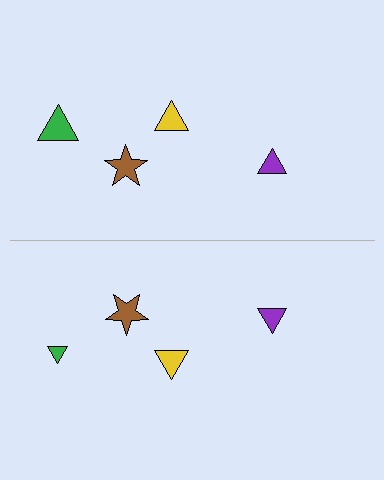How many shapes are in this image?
There are 8 shapes in this image.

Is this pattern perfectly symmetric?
No, the pattern is not perfectly symmetric. The green triangle on the bottom side has a different size than its mirror counterpart.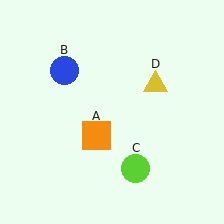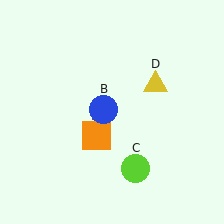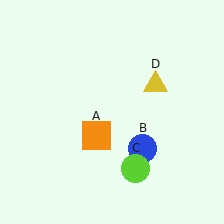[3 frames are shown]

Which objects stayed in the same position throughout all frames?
Orange square (object A) and lime circle (object C) and yellow triangle (object D) remained stationary.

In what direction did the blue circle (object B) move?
The blue circle (object B) moved down and to the right.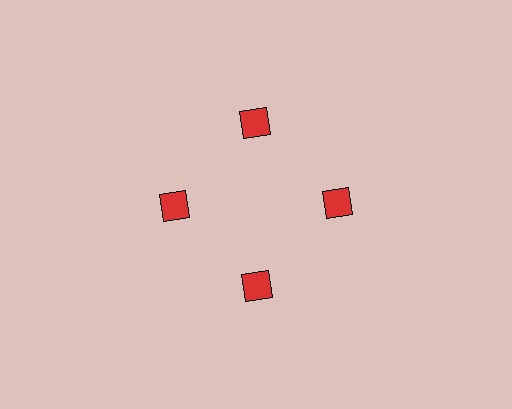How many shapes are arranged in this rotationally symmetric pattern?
There are 4 shapes, arranged in 4 groups of 1.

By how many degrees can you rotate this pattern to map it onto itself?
The pattern maps onto itself every 90 degrees of rotation.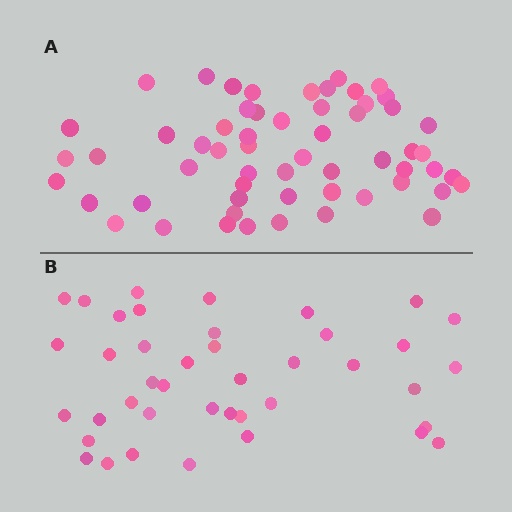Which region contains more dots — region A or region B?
Region A (the top region) has more dots.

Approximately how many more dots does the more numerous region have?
Region A has approximately 15 more dots than region B.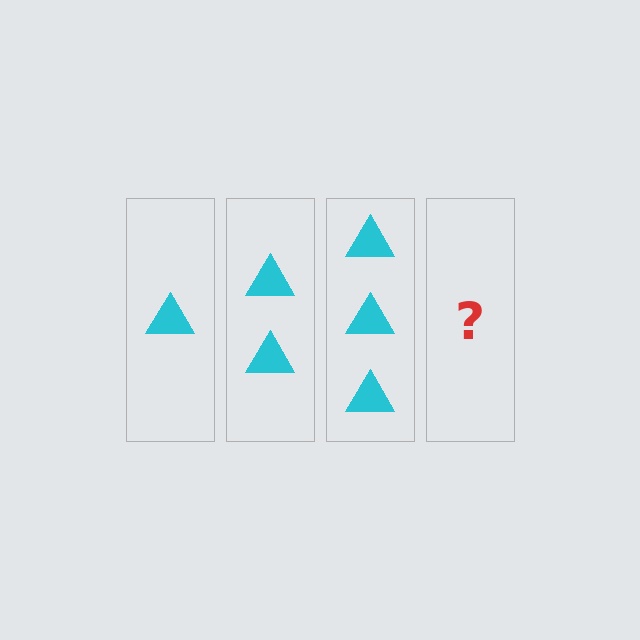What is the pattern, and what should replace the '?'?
The pattern is that each step adds one more triangle. The '?' should be 4 triangles.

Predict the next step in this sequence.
The next step is 4 triangles.